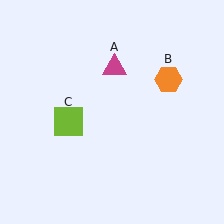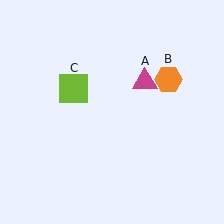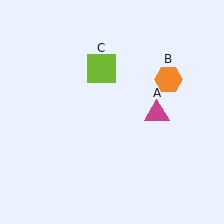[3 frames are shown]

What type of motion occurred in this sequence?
The magenta triangle (object A), lime square (object C) rotated clockwise around the center of the scene.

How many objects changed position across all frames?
2 objects changed position: magenta triangle (object A), lime square (object C).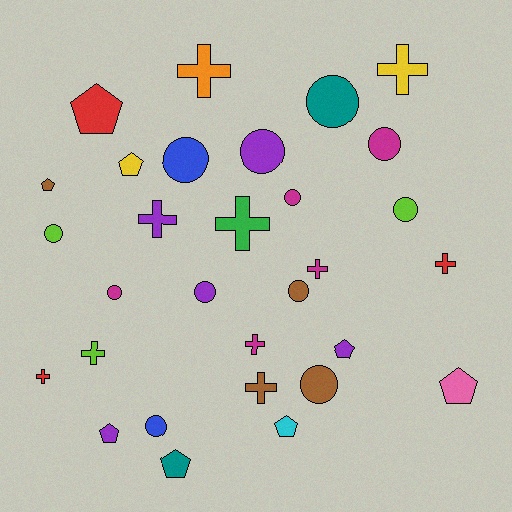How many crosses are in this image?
There are 10 crosses.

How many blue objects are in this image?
There are 2 blue objects.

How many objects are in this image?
There are 30 objects.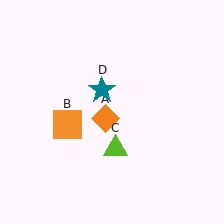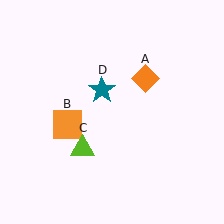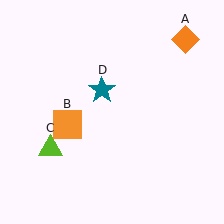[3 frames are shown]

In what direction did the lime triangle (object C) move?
The lime triangle (object C) moved left.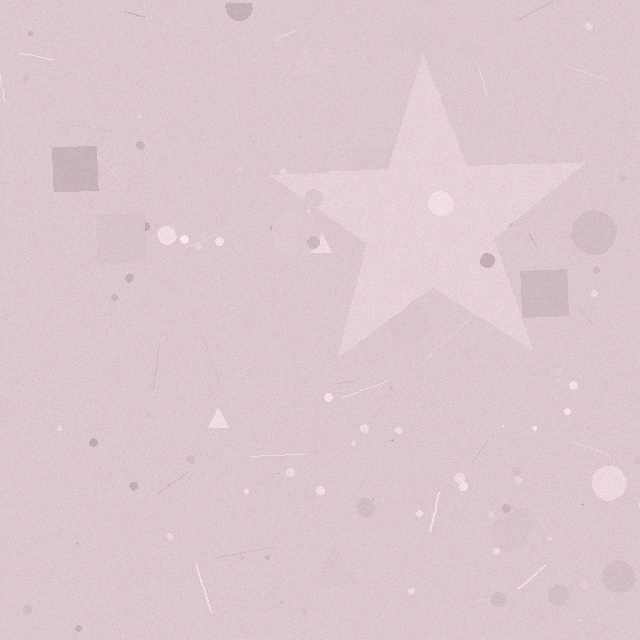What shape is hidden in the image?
A star is hidden in the image.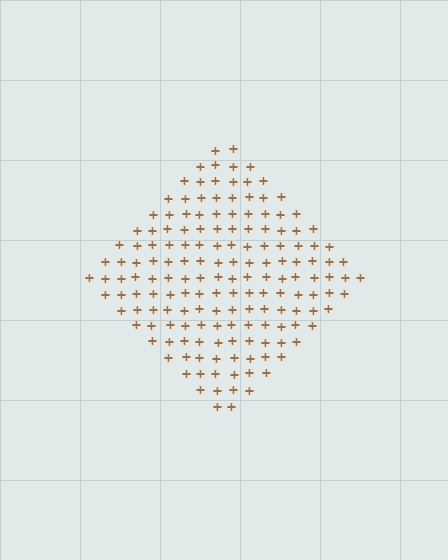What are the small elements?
The small elements are plus signs.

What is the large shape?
The large shape is a diamond.